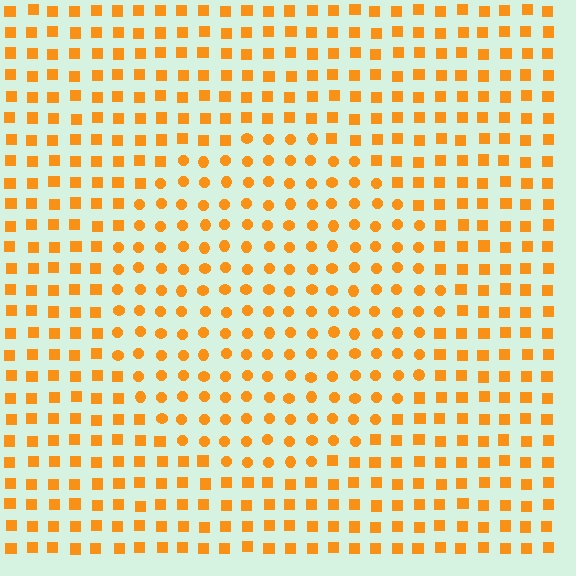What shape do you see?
I see a circle.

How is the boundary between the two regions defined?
The boundary is defined by a change in element shape: circles inside vs. squares outside. All elements share the same color and spacing.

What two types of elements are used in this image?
The image uses circles inside the circle region and squares outside it.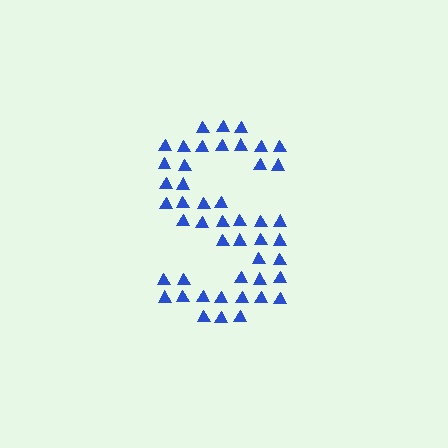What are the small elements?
The small elements are triangles.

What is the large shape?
The large shape is the letter S.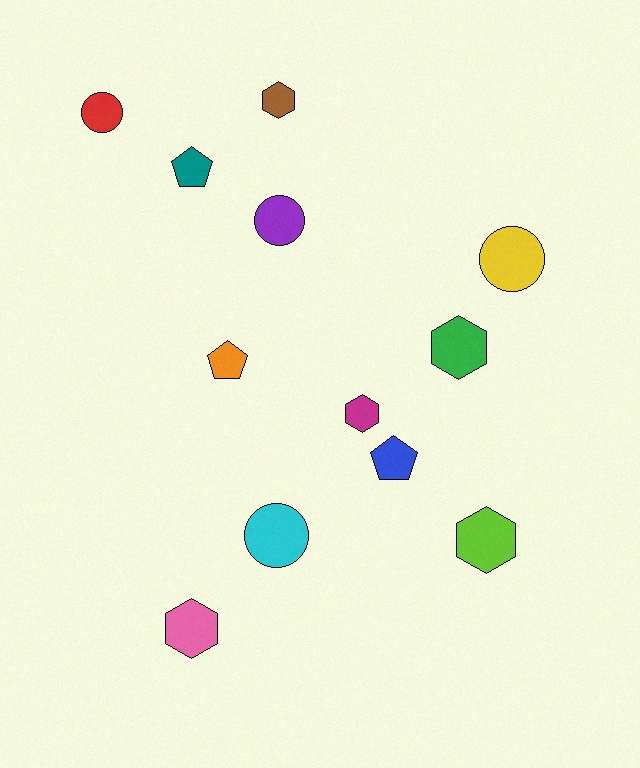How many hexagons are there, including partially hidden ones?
There are 5 hexagons.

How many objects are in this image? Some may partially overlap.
There are 12 objects.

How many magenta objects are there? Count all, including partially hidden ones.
There is 1 magenta object.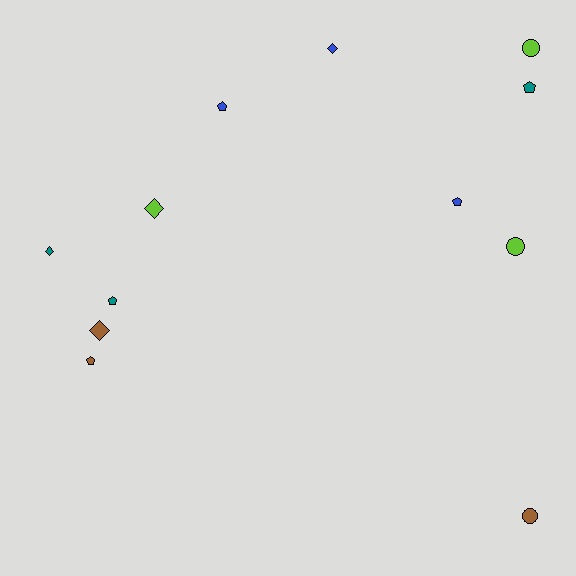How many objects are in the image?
There are 12 objects.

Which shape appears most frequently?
Pentagon, with 5 objects.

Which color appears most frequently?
Brown, with 3 objects.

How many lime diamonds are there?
There is 1 lime diamond.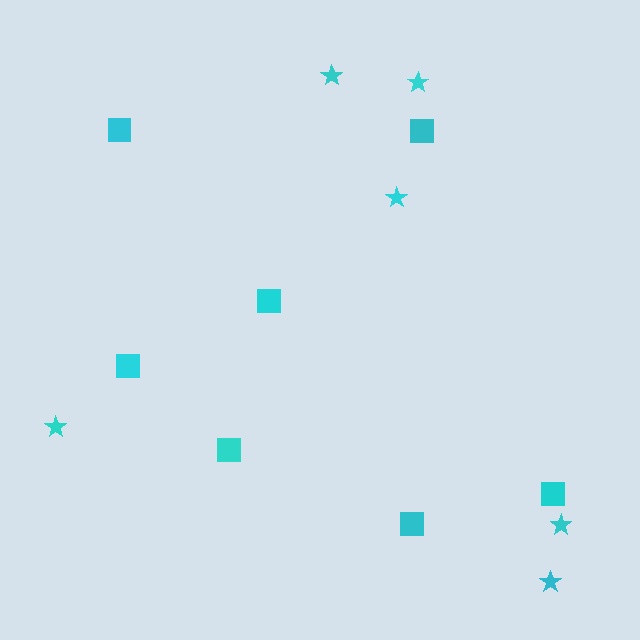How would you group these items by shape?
There are 2 groups: one group of squares (7) and one group of stars (6).